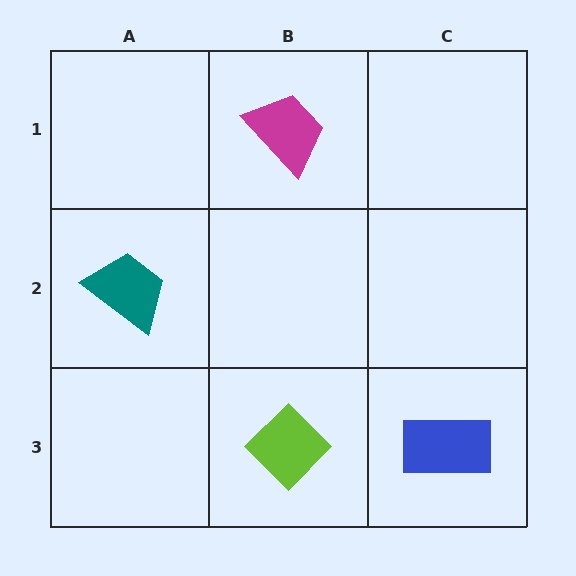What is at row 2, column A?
A teal trapezoid.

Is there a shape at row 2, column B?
No, that cell is empty.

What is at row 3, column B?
A lime diamond.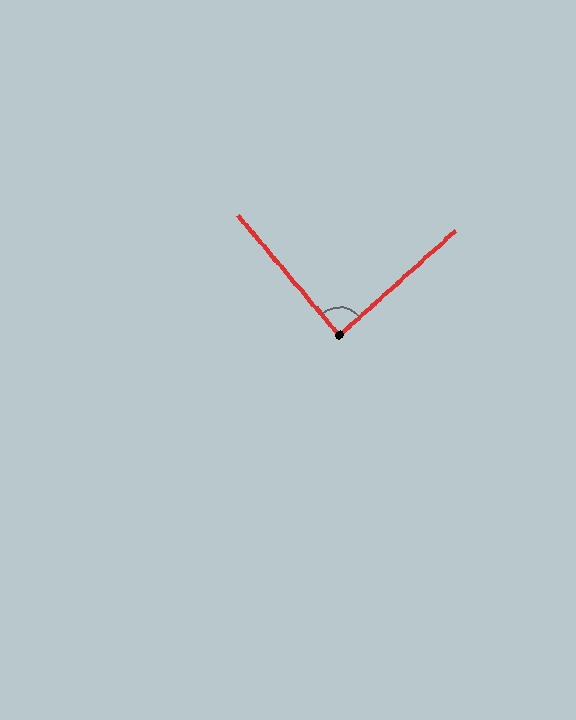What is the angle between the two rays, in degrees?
Approximately 88 degrees.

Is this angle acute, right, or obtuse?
It is approximately a right angle.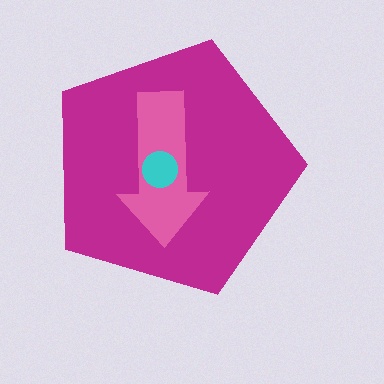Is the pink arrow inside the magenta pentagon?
Yes.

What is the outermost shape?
The magenta pentagon.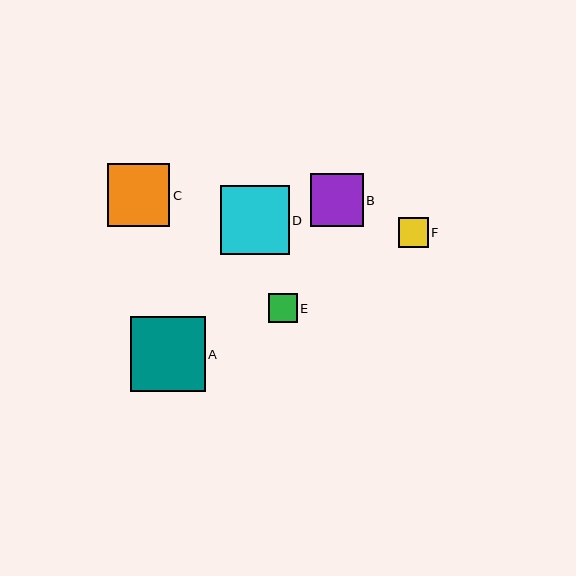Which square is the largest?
Square A is the largest with a size of approximately 75 pixels.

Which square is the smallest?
Square E is the smallest with a size of approximately 29 pixels.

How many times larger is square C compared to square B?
Square C is approximately 1.2 times the size of square B.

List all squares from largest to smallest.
From largest to smallest: A, D, C, B, F, E.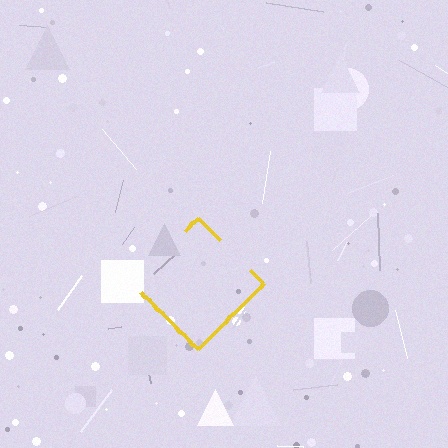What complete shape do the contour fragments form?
The contour fragments form a diamond.